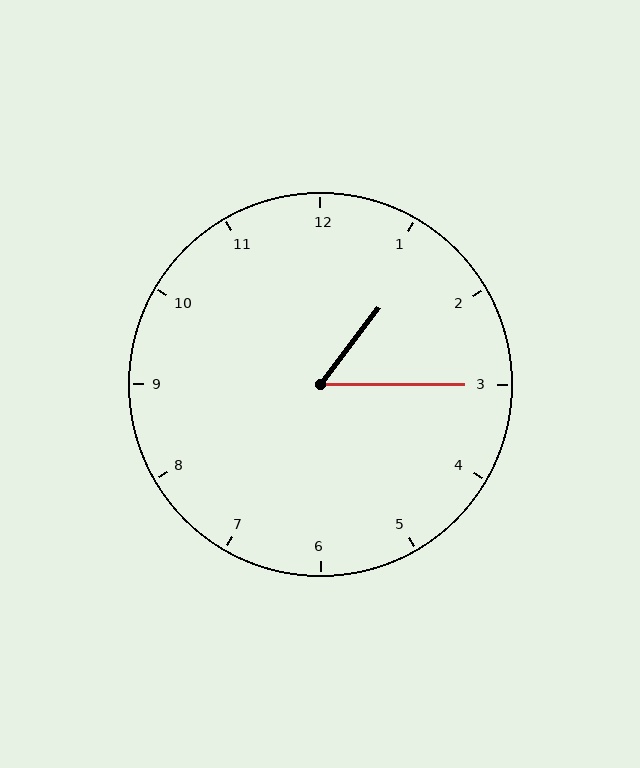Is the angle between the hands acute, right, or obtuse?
It is acute.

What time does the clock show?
1:15.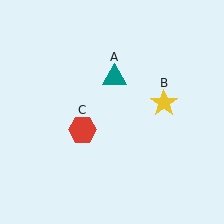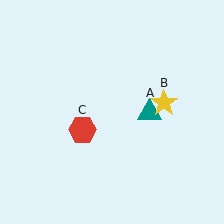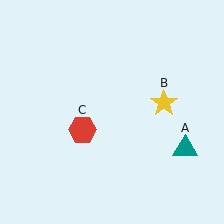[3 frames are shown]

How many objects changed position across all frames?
1 object changed position: teal triangle (object A).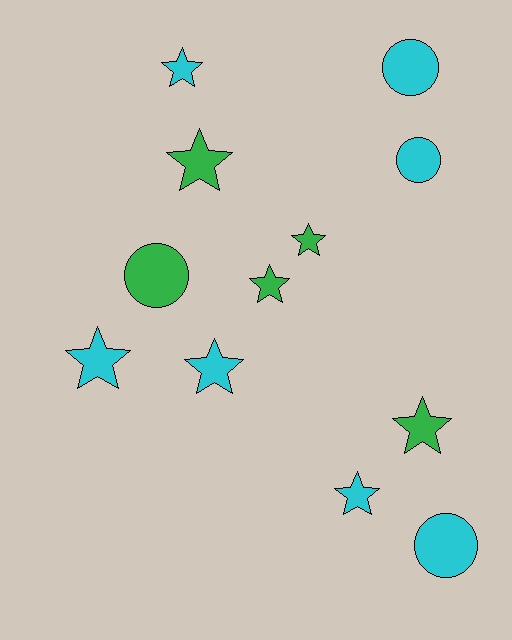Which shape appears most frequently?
Star, with 8 objects.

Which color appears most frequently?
Cyan, with 7 objects.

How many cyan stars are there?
There are 4 cyan stars.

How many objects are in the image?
There are 12 objects.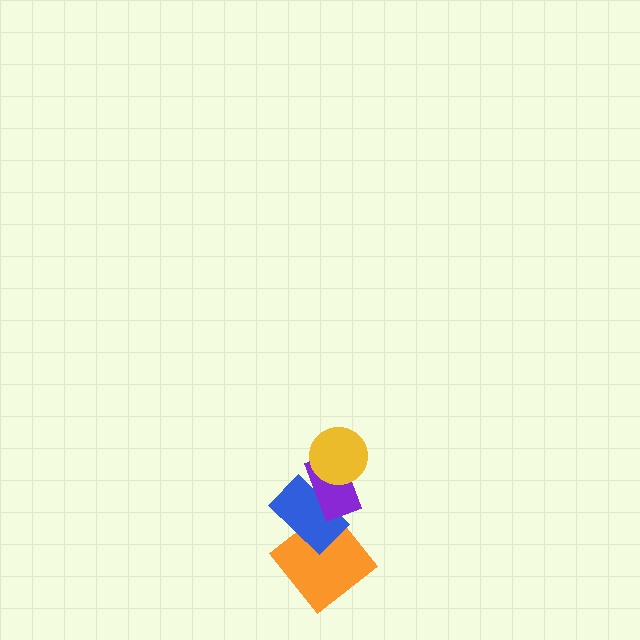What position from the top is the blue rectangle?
The blue rectangle is 3rd from the top.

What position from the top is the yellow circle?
The yellow circle is 1st from the top.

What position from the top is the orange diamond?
The orange diamond is 4th from the top.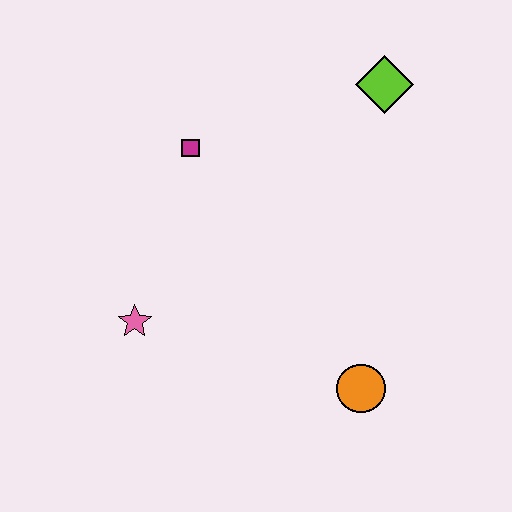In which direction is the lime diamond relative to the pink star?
The lime diamond is to the right of the pink star.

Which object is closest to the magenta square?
The pink star is closest to the magenta square.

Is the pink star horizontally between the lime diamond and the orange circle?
No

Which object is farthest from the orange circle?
The lime diamond is farthest from the orange circle.